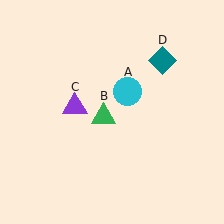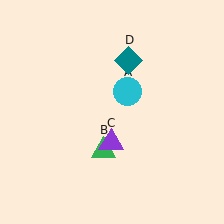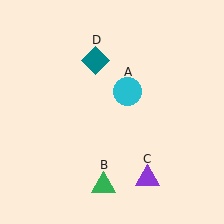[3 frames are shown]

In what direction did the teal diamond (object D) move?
The teal diamond (object D) moved left.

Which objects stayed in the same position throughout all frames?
Cyan circle (object A) remained stationary.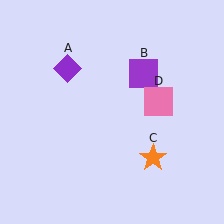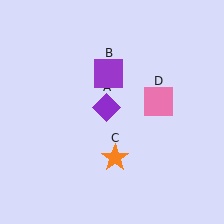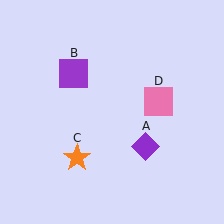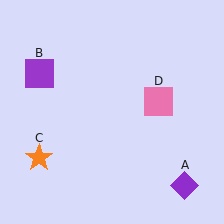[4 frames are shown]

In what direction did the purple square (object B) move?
The purple square (object B) moved left.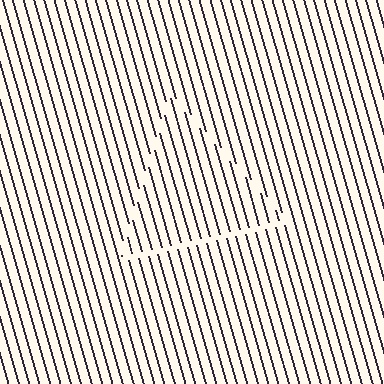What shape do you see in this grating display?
An illusory triangle. The interior of the shape contains the same grating, shifted by half a period — the contour is defined by the phase discontinuity where line-ends from the inner and outer gratings abut.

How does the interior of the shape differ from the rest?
The interior of the shape contains the same grating, shifted by half a period — the contour is defined by the phase discontinuity where line-ends from the inner and outer gratings abut.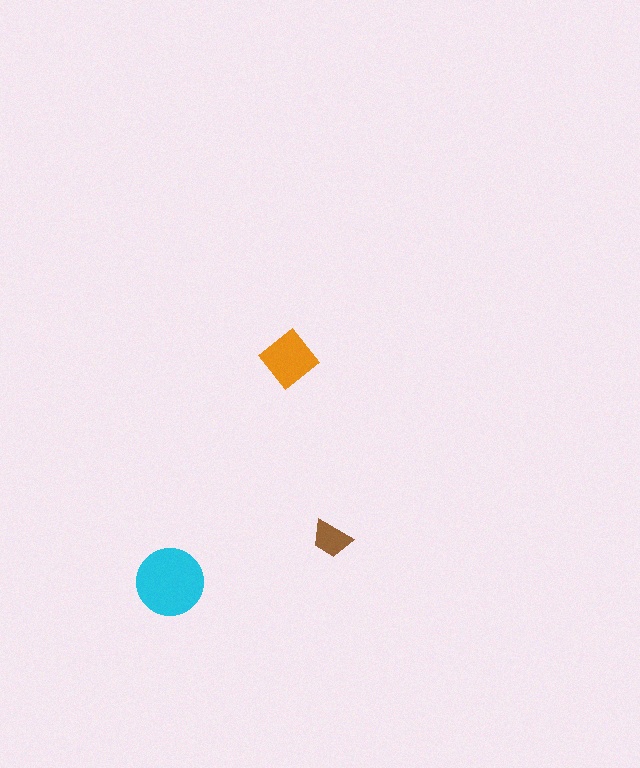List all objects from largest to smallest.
The cyan circle, the orange diamond, the brown trapezoid.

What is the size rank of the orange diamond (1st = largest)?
2nd.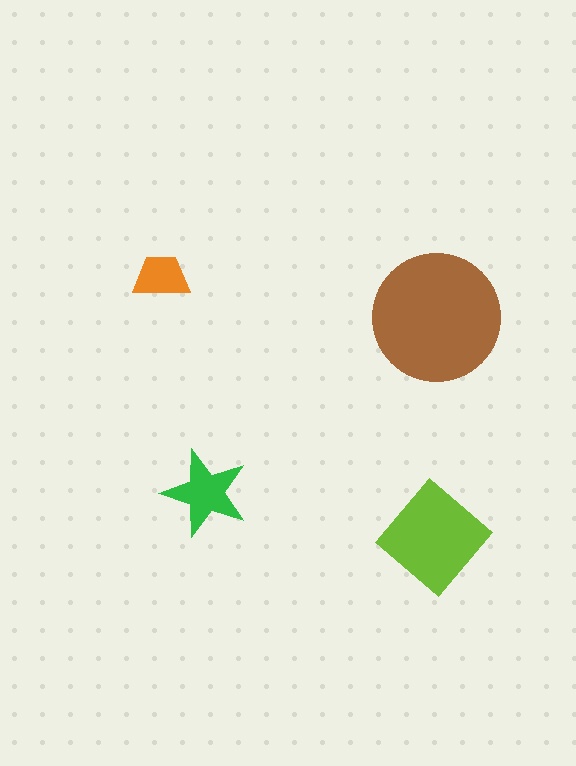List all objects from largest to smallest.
The brown circle, the lime diamond, the green star, the orange trapezoid.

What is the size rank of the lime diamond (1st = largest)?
2nd.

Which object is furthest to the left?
The orange trapezoid is leftmost.